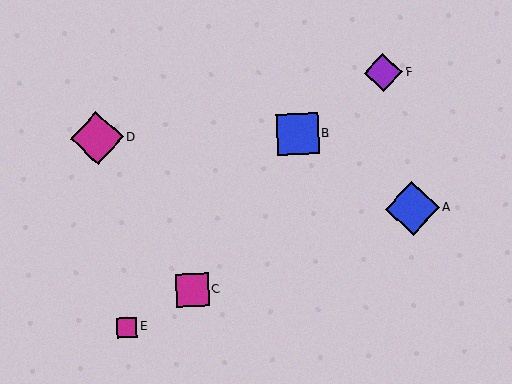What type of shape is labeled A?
Shape A is a blue diamond.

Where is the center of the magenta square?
The center of the magenta square is at (192, 290).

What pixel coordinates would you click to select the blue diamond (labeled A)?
Click at (412, 209) to select the blue diamond A.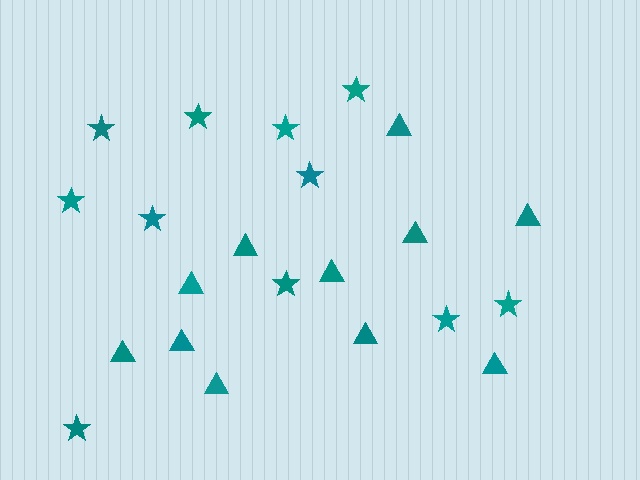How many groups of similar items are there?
There are 2 groups: one group of stars (11) and one group of triangles (11).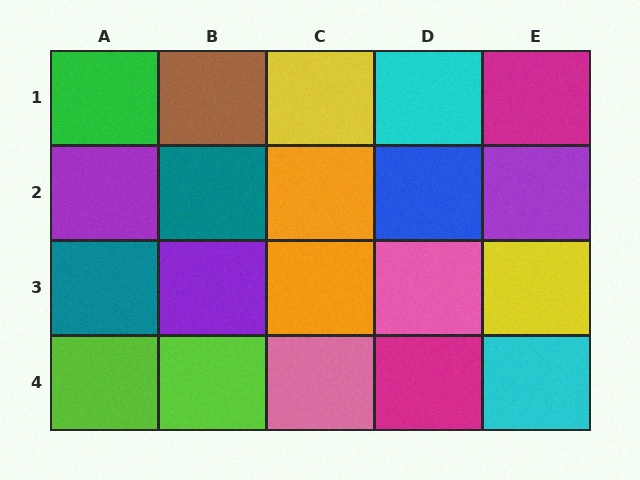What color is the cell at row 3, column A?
Teal.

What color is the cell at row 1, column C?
Yellow.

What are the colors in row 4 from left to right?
Lime, lime, pink, magenta, cyan.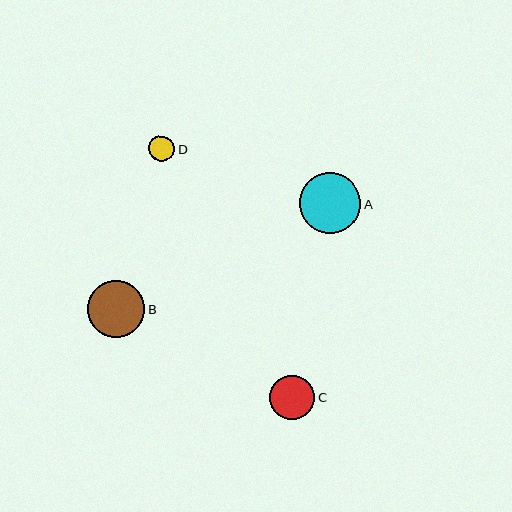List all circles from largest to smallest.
From largest to smallest: A, B, C, D.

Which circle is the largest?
Circle A is the largest with a size of approximately 62 pixels.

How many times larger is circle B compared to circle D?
Circle B is approximately 2.2 times the size of circle D.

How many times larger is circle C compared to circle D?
Circle C is approximately 1.7 times the size of circle D.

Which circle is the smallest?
Circle D is the smallest with a size of approximately 26 pixels.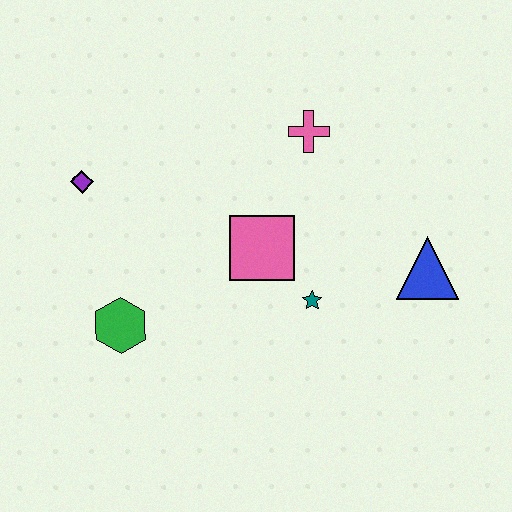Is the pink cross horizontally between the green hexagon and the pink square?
No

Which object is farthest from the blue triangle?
The purple diamond is farthest from the blue triangle.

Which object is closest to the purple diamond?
The green hexagon is closest to the purple diamond.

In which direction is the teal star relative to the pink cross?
The teal star is below the pink cross.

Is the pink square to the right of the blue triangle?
No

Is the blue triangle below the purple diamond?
Yes